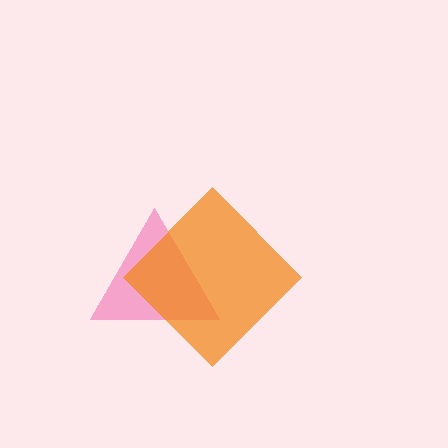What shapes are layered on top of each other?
The layered shapes are: a pink triangle, an orange diamond.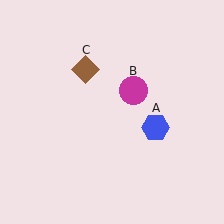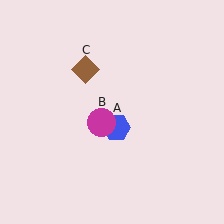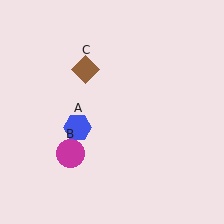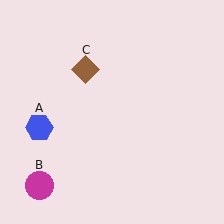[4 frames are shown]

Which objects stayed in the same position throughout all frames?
Brown diamond (object C) remained stationary.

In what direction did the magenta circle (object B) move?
The magenta circle (object B) moved down and to the left.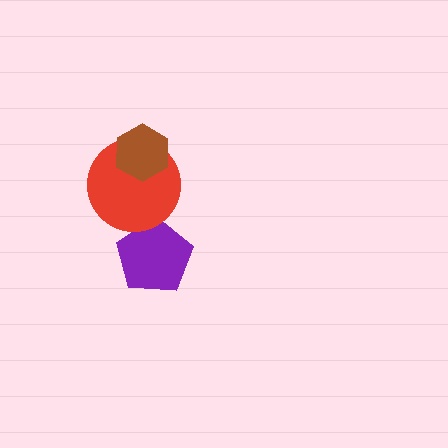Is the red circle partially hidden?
Yes, it is partially covered by another shape.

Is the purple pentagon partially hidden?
Yes, it is partially covered by another shape.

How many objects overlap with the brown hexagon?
1 object overlaps with the brown hexagon.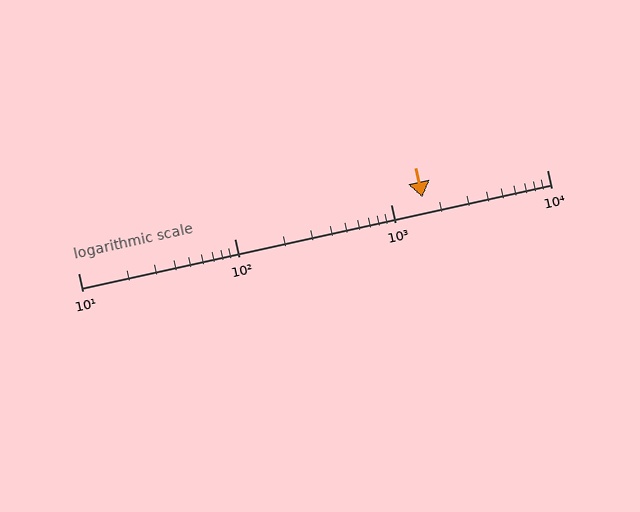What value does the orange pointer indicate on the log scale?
The pointer indicates approximately 1600.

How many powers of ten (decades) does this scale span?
The scale spans 3 decades, from 10 to 10000.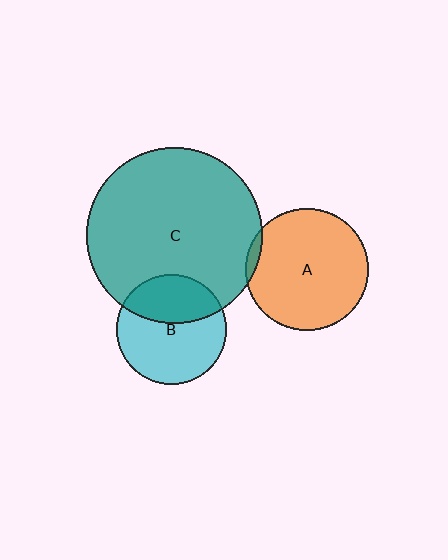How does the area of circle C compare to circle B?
Approximately 2.6 times.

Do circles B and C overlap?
Yes.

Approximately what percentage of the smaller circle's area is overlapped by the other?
Approximately 35%.